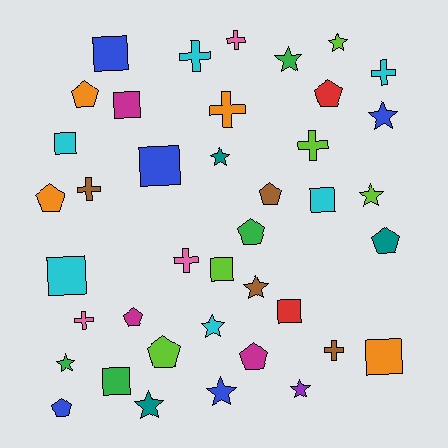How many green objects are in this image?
There are 4 green objects.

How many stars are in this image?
There are 11 stars.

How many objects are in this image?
There are 40 objects.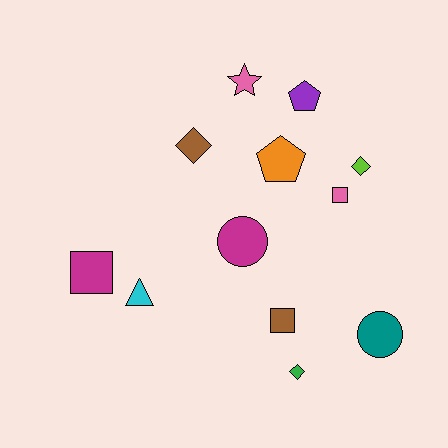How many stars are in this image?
There is 1 star.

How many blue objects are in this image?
There are no blue objects.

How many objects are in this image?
There are 12 objects.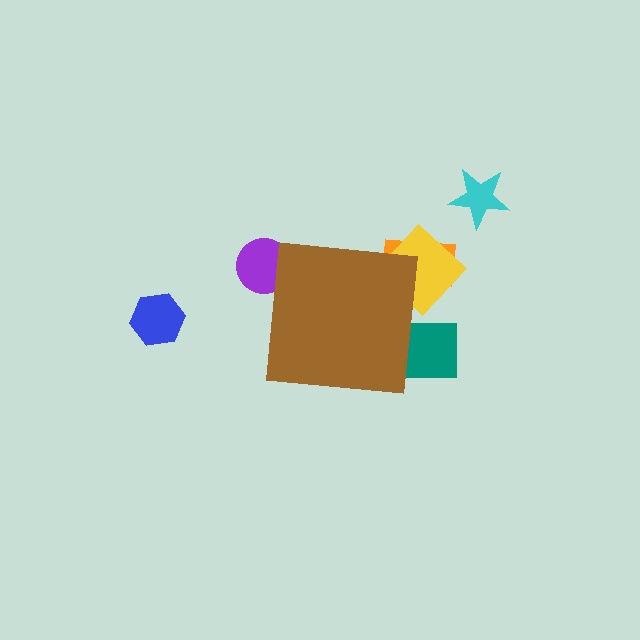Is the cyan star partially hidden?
No, the cyan star is fully visible.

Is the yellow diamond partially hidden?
Yes, the yellow diamond is partially hidden behind the brown square.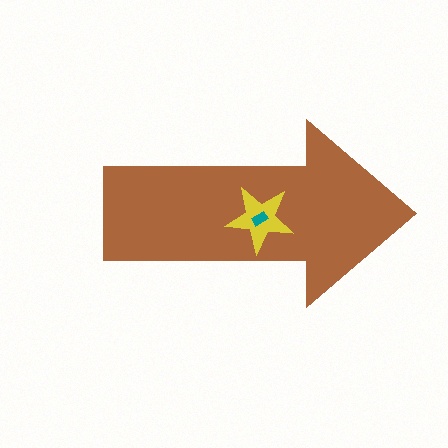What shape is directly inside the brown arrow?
The yellow star.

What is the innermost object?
The teal rectangle.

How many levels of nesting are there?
3.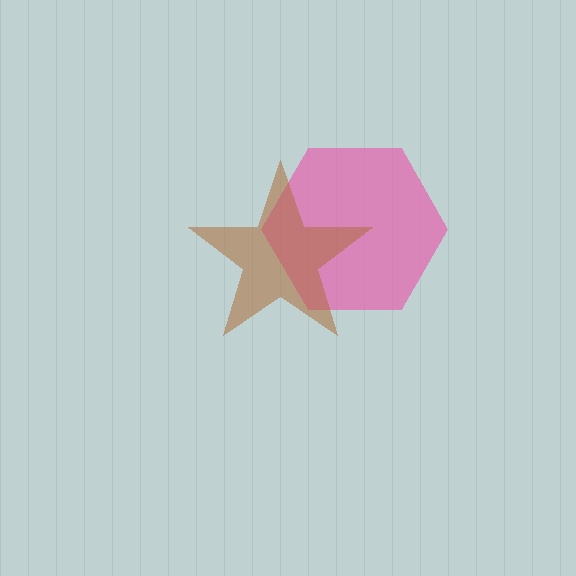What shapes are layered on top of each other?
The layered shapes are: a pink hexagon, a brown star.